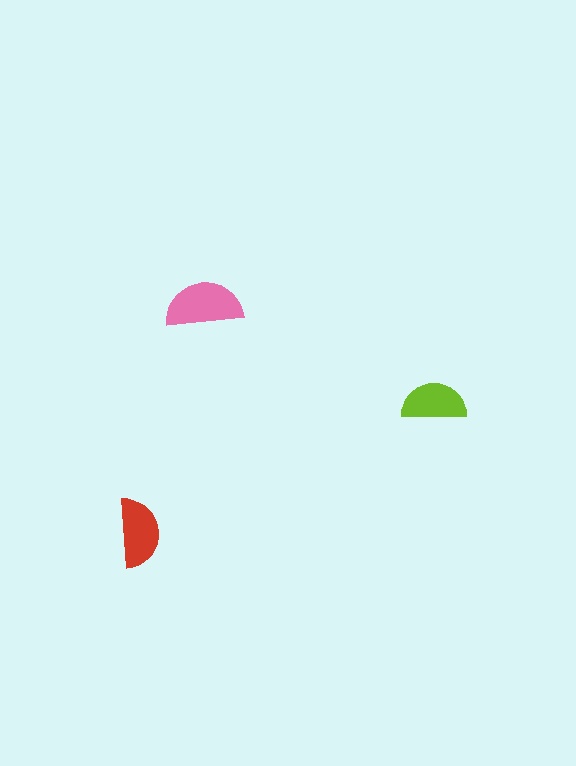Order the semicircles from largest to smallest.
the pink one, the red one, the lime one.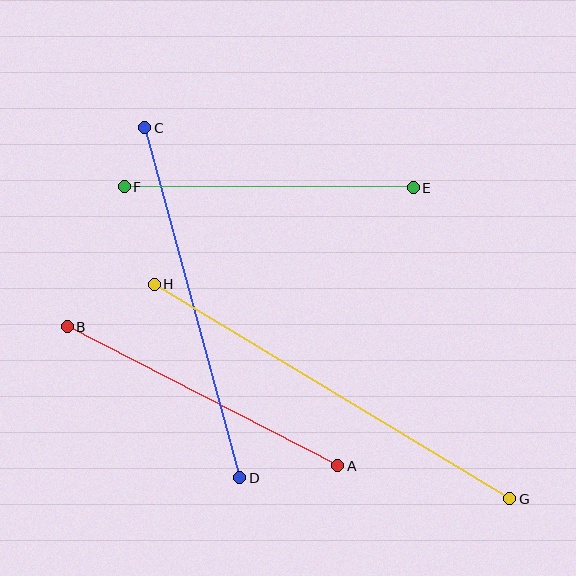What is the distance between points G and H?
The distance is approximately 415 pixels.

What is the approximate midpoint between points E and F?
The midpoint is at approximately (269, 187) pixels.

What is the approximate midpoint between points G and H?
The midpoint is at approximately (332, 392) pixels.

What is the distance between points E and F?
The distance is approximately 289 pixels.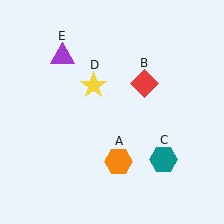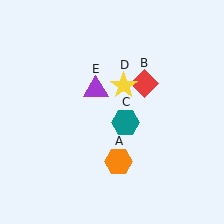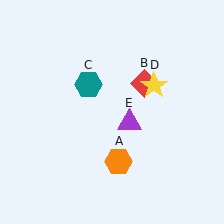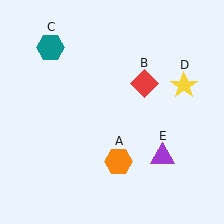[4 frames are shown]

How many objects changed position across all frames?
3 objects changed position: teal hexagon (object C), yellow star (object D), purple triangle (object E).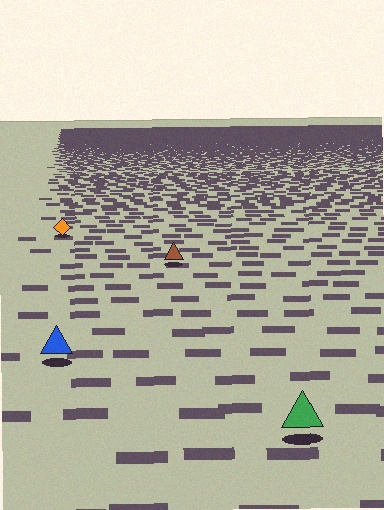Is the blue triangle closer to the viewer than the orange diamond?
Yes. The blue triangle is closer — you can tell from the texture gradient: the ground texture is coarser near it.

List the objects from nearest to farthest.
From nearest to farthest: the green triangle, the blue triangle, the brown triangle, the orange diamond.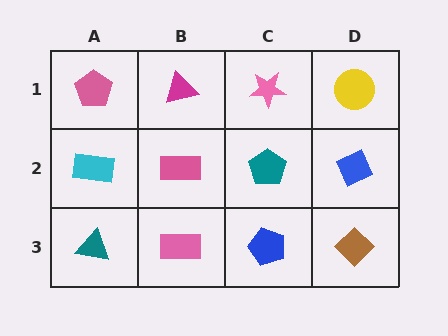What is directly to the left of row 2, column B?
A cyan rectangle.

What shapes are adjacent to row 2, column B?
A magenta triangle (row 1, column B), a pink rectangle (row 3, column B), a cyan rectangle (row 2, column A), a teal pentagon (row 2, column C).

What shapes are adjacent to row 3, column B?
A pink rectangle (row 2, column B), a teal triangle (row 3, column A), a blue pentagon (row 3, column C).